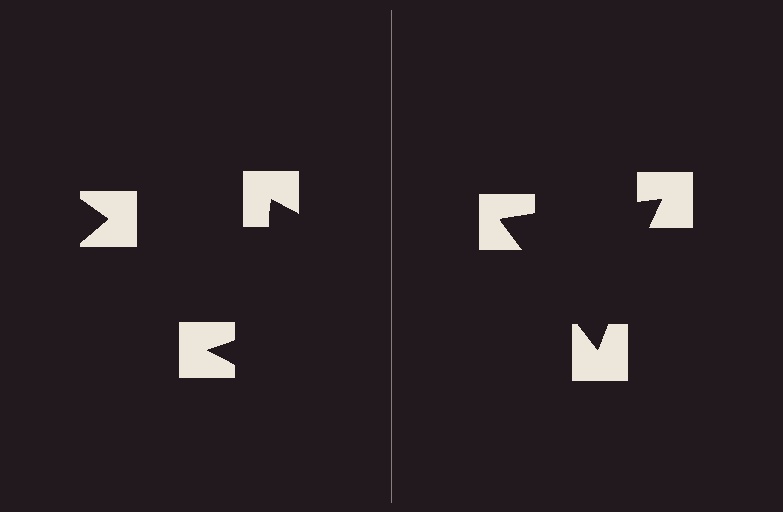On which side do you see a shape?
An illusory triangle appears on the right side. On the left side the wedge cuts are rotated, so no coherent shape forms.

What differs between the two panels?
The notched squares are positioned identically on both sides; only the wedge orientations differ. On the right they align to a triangle; on the left they are misaligned.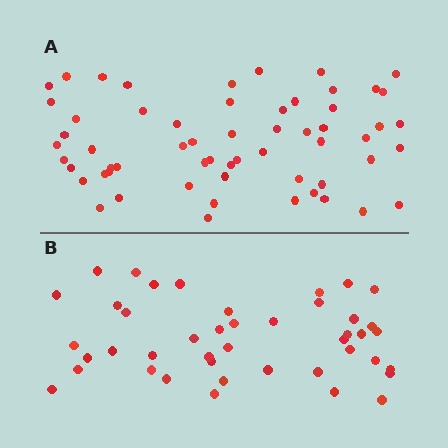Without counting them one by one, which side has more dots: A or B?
Region A (the top region) has more dots.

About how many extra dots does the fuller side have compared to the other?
Region A has approximately 15 more dots than region B.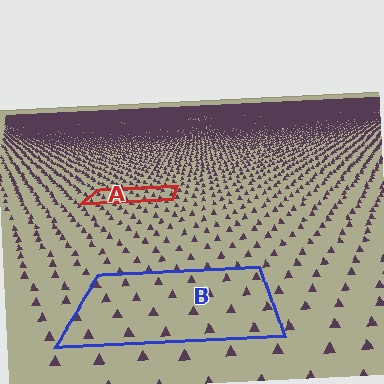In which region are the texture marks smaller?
The texture marks are smaller in region A, because it is farther away.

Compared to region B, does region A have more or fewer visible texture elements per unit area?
Region A has more texture elements per unit area — they are packed more densely because it is farther away.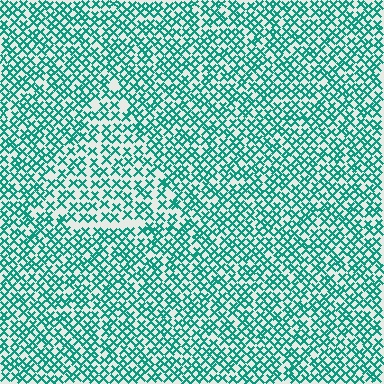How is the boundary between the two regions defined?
The boundary is defined by a change in element density (approximately 1.5x ratio). All elements are the same color, size, and shape.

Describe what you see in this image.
The image contains small teal elements arranged at two different densities. A triangle-shaped region is visible where the elements are less densely packed than the surrounding area.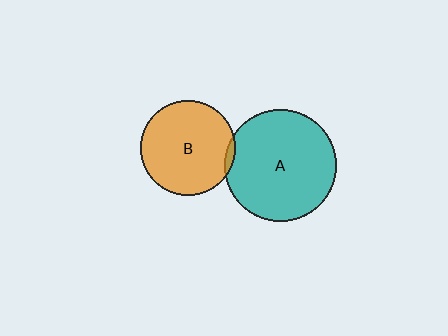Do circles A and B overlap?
Yes.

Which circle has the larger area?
Circle A (teal).